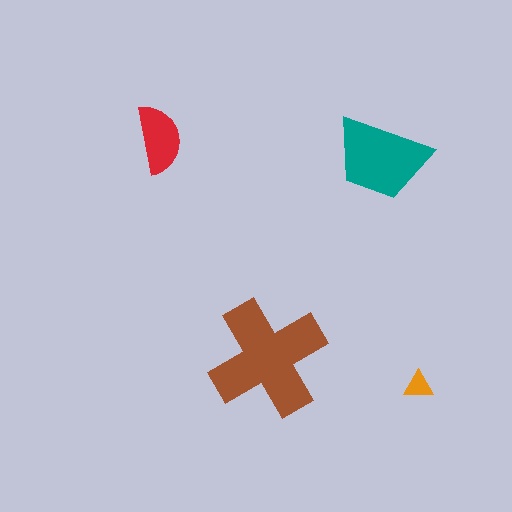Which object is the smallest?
The orange triangle.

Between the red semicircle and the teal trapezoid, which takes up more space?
The teal trapezoid.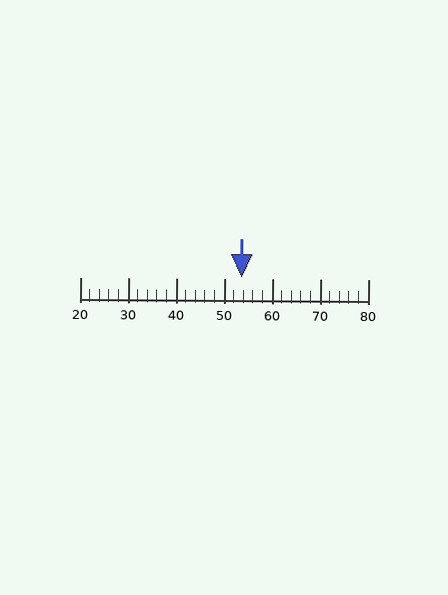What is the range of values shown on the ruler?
The ruler shows values from 20 to 80.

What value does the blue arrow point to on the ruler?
The blue arrow points to approximately 54.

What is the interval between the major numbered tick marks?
The major tick marks are spaced 10 units apart.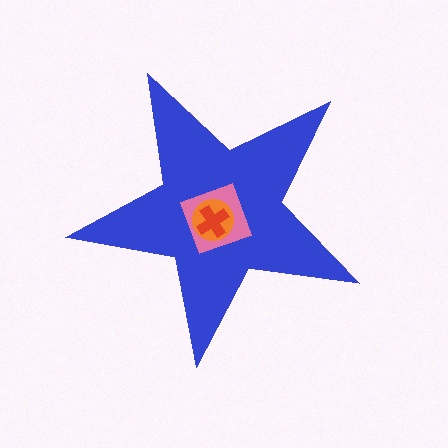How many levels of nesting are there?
4.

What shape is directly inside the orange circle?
The red cross.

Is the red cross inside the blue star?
Yes.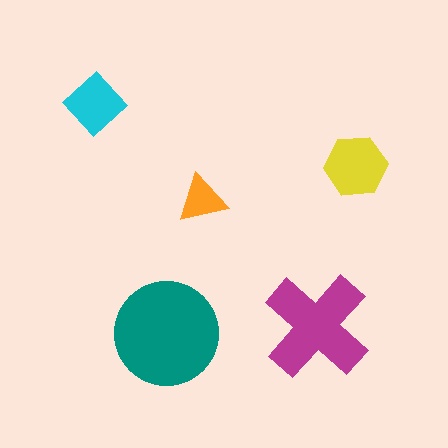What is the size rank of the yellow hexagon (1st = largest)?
3rd.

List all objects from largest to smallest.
The teal circle, the magenta cross, the yellow hexagon, the cyan diamond, the orange triangle.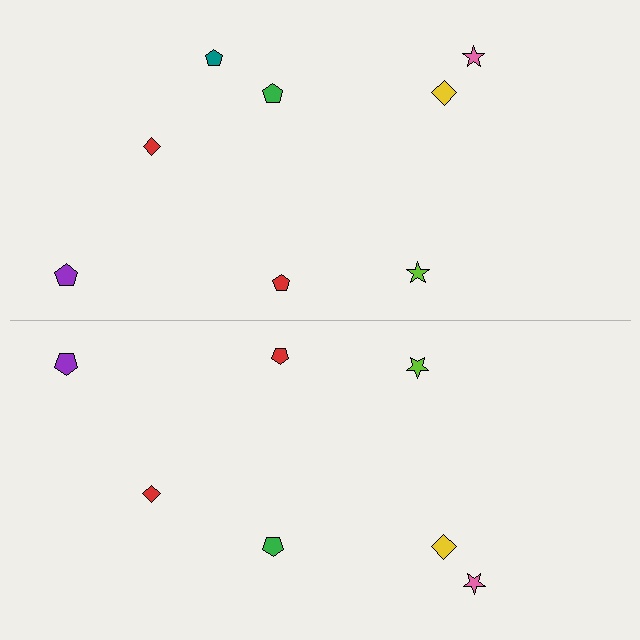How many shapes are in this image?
There are 15 shapes in this image.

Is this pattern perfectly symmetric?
No, the pattern is not perfectly symmetric. A teal pentagon is missing from the bottom side.